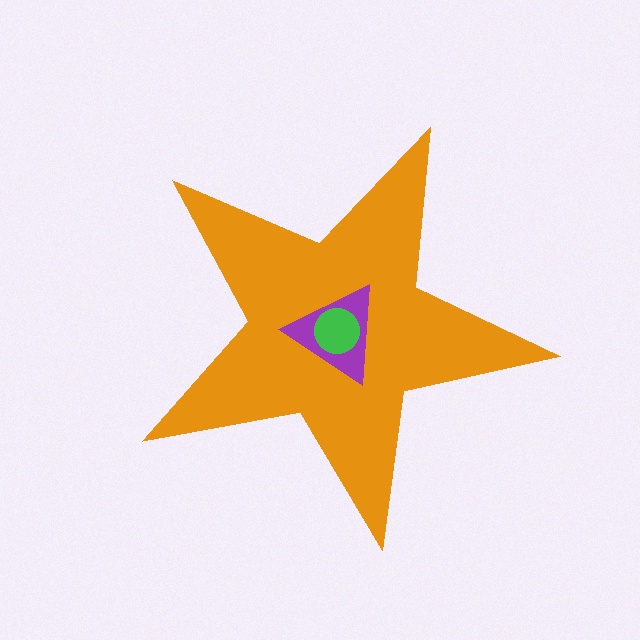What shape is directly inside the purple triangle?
The green circle.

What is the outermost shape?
The orange star.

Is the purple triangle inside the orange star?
Yes.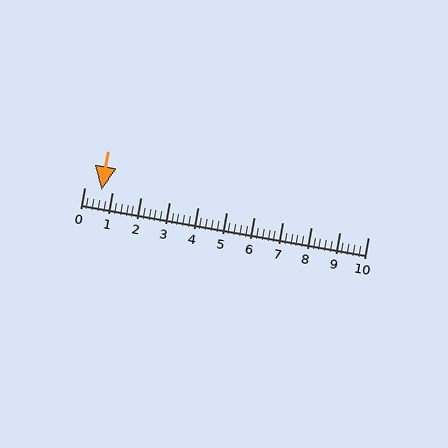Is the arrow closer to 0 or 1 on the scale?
The arrow is closer to 1.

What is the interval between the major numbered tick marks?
The major tick marks are spaced 1 units apart.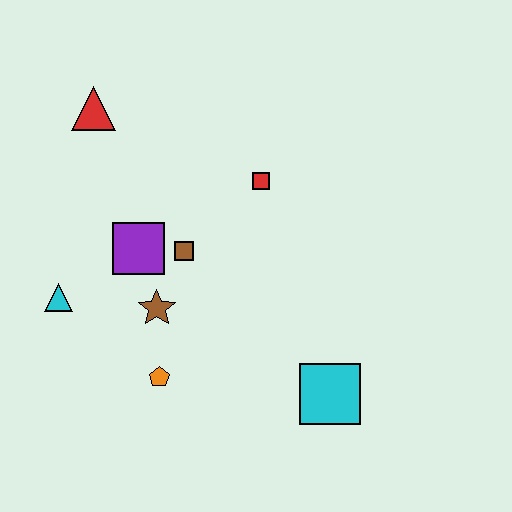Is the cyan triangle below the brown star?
No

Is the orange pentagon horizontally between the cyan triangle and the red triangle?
No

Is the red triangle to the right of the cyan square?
No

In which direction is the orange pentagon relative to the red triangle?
The orange pentagon is below the red triangle.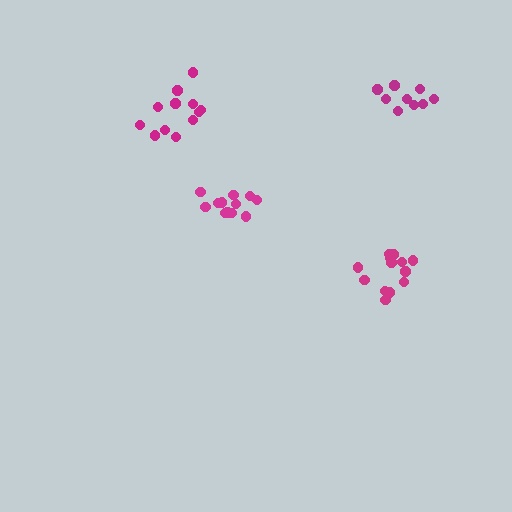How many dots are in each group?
Group 1: 12 dots, Group 2: 13 dots, Group 3: 9 dots, Group 4: 12 dots (46 total).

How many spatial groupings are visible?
There are 4 spatial groupings.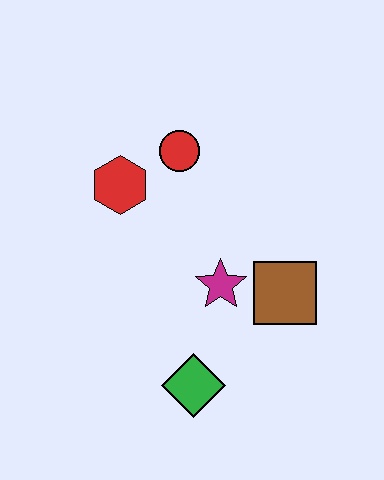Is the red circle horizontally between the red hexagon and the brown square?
Yes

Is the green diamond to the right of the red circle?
Yes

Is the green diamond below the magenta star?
Yes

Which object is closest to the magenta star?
The brown square is closest to the magenta star.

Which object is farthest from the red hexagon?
The green diamond is farthest from the red hexagon.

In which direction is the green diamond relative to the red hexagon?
The green diamond is below the red hexagon.